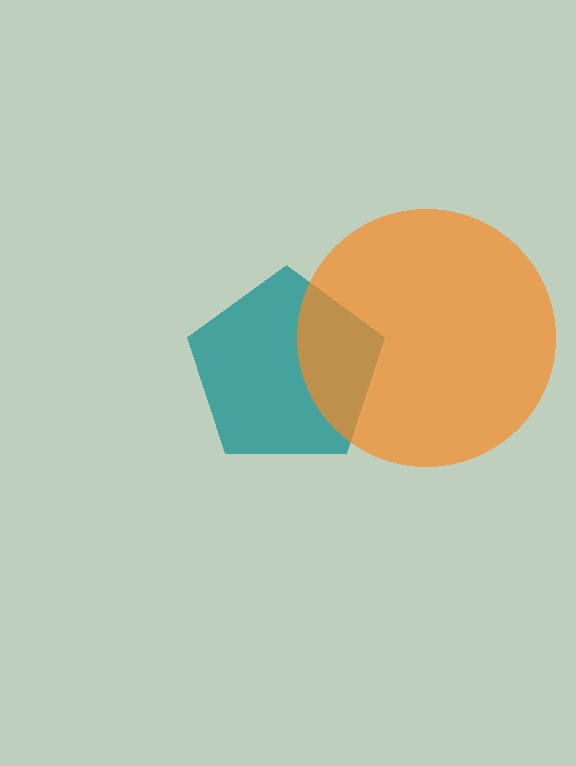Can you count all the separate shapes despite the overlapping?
Yes, there are 2 separate shapes.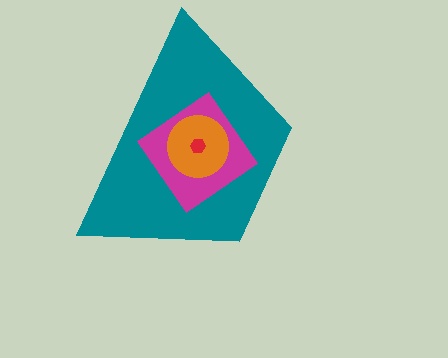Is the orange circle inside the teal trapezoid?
Yes.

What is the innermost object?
The red hexagon.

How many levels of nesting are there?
4.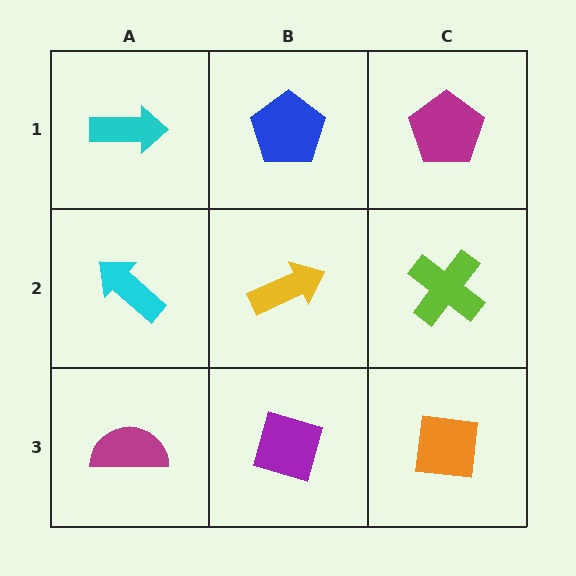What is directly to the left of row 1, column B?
A cyan arrow.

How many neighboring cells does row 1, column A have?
2.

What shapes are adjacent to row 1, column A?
A cyan arrow (row 2, column A), a blue pentagon (row 1, column B).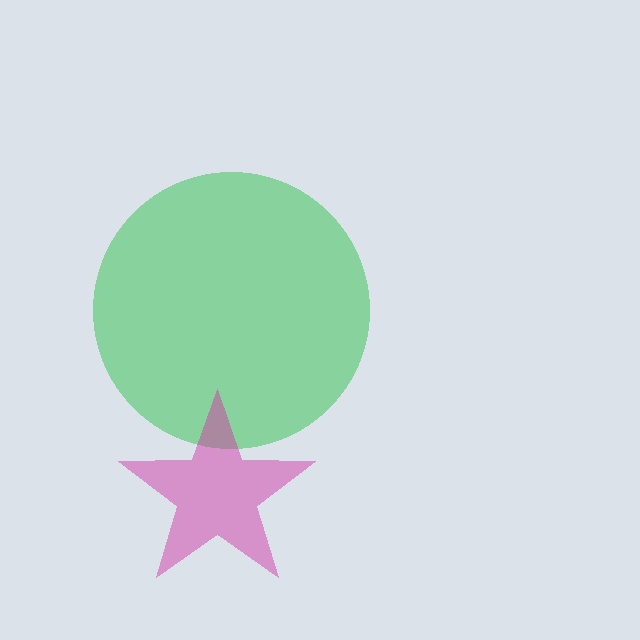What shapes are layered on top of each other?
The layered shapes are: a green circle, a magenta star.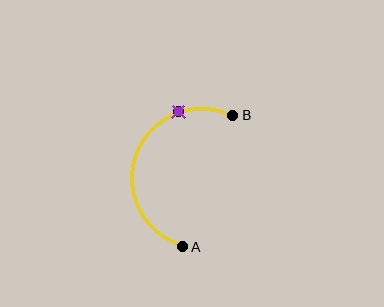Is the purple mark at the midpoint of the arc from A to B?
No. The purple mark lies on the arc but is closer to endpoint B. The arc midpoint would be at the point on the curve equidistant along the arc from both A and B.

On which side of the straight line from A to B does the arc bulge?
The arc bulges to the left of the straight line connecting A and B.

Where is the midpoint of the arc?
The arc midpoint is the point on the curve farthest from the straight line joining A and B. It sits to the left of that line.